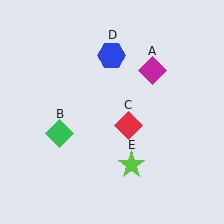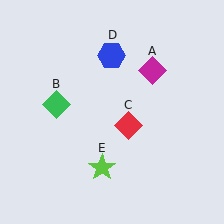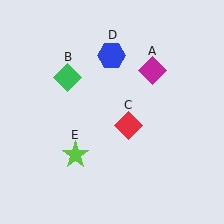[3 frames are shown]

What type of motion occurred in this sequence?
The green diamond (object B), lime star (object E) rotated clockwise around the center of the scene.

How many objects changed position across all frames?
2 objects changed position: green diamond (object B), lime star (object E).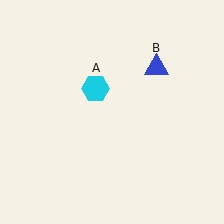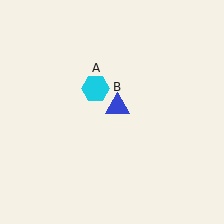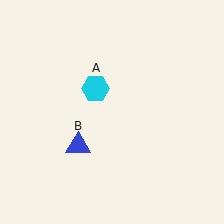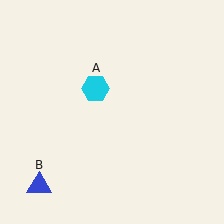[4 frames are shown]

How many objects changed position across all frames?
1 object changed position: blue triangle (object B).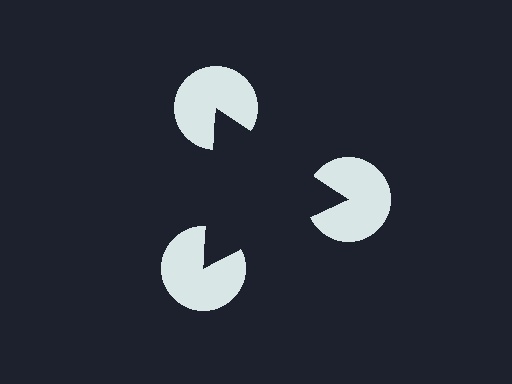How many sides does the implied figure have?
3 sides.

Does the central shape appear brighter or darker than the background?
It typically appears slightly darker than the background, even though no actual brightness change is drawn.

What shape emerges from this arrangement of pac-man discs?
An illusory triangle — its edges are inferred from the aligned wedge cuts in the pac-man discs, not physically drawn.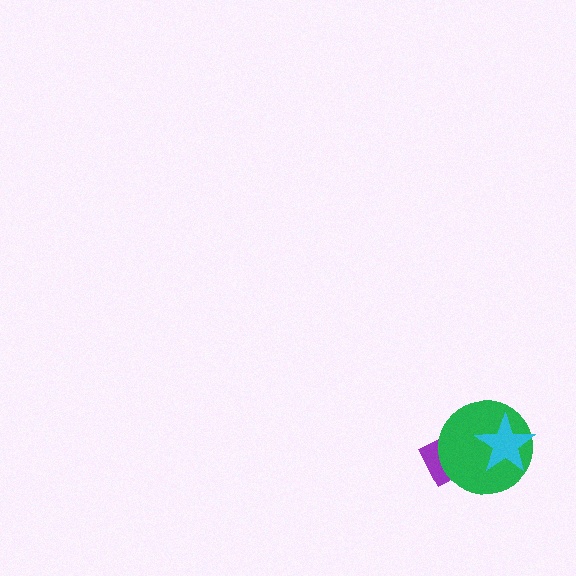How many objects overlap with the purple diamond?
1 object overlaps with the purple diamond.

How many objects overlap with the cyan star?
1 object overlaps with the cyan star.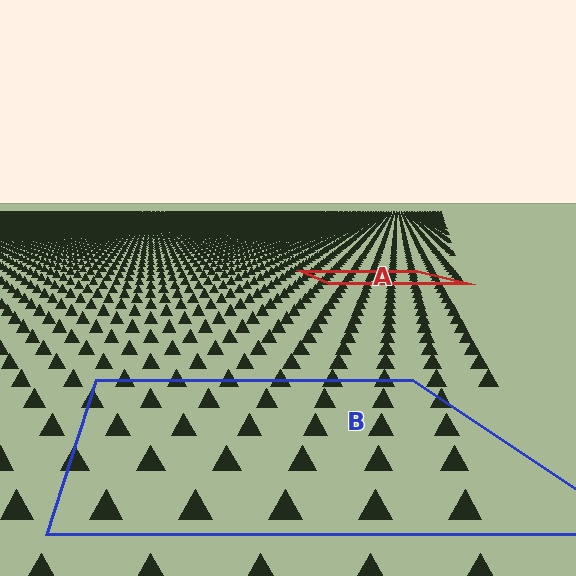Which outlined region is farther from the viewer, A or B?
Region A is farther from the viewer — the texture elements inside it appear smaller and more densely packed.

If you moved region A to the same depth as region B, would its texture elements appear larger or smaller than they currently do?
They would appear larger. At a closer depth, the same texture elements are projected at a bigger on-screen size.